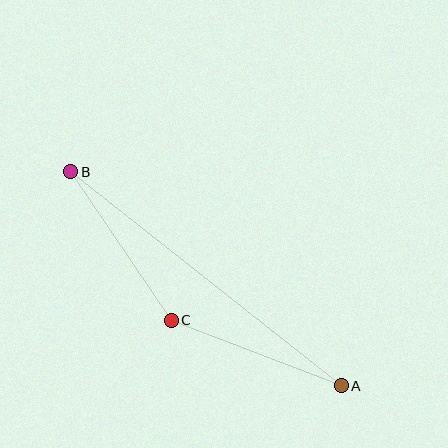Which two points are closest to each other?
Points B and C are closest to each other.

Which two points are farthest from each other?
Points A and B are farthest from each other.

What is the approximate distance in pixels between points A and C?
The distance between A and C is approximately 182 pixels.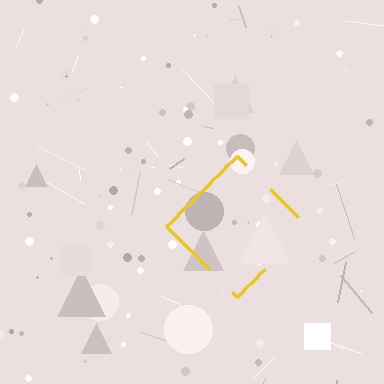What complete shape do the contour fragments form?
The contour fragments form a diamond.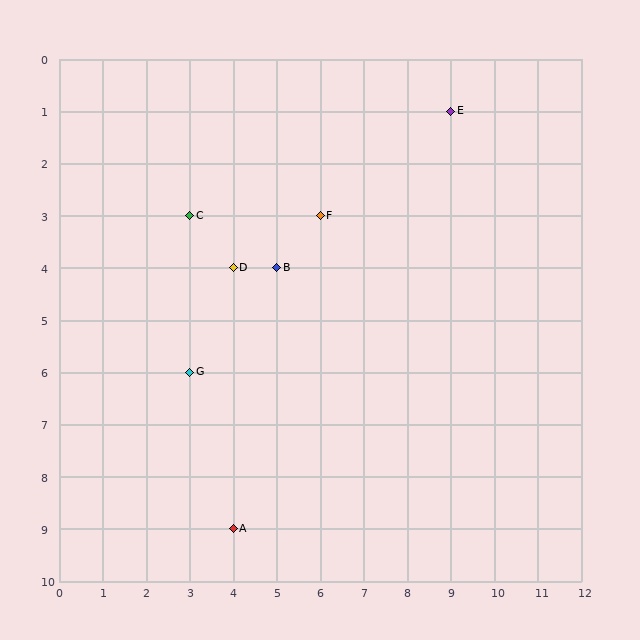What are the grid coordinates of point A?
Point A is at grid coordinates (4, 9).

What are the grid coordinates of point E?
Point E is at grid coordinates (9, 1).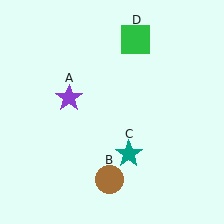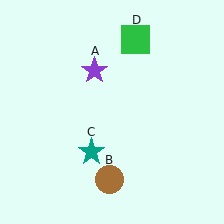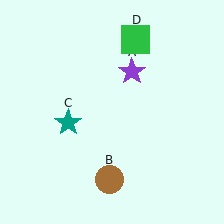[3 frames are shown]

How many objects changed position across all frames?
2 objects changed position: purple star (object A), teal star (object C).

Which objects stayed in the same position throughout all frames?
Brown circle (object B) and green square (object D) remained stationary.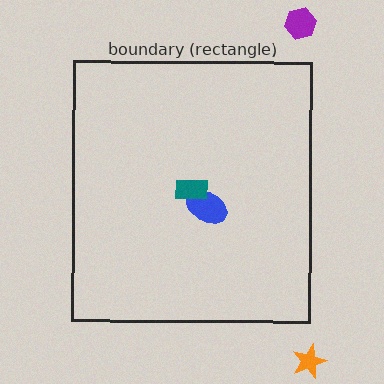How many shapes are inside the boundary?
2 inside, 2 outside.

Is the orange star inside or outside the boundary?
Outside.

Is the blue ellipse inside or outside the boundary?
Inside.